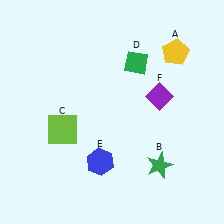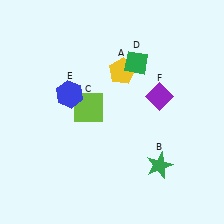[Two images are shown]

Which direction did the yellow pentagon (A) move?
The yellow pentagon (A) moved left.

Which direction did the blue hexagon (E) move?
The blue hexagon (E) moved up.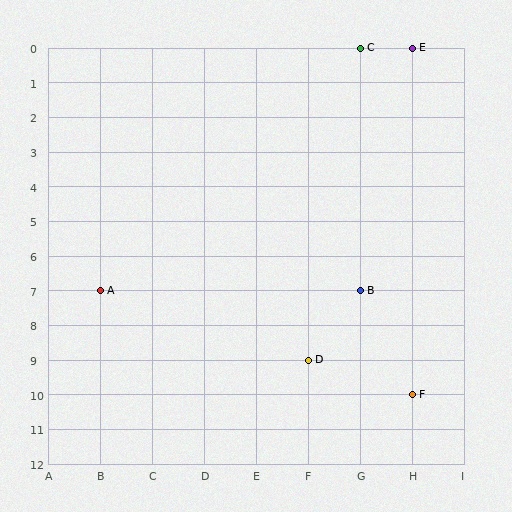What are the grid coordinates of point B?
Point B is at grid coordinates (G, 7).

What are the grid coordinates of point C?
Point C is at grid coordinates (G, 0).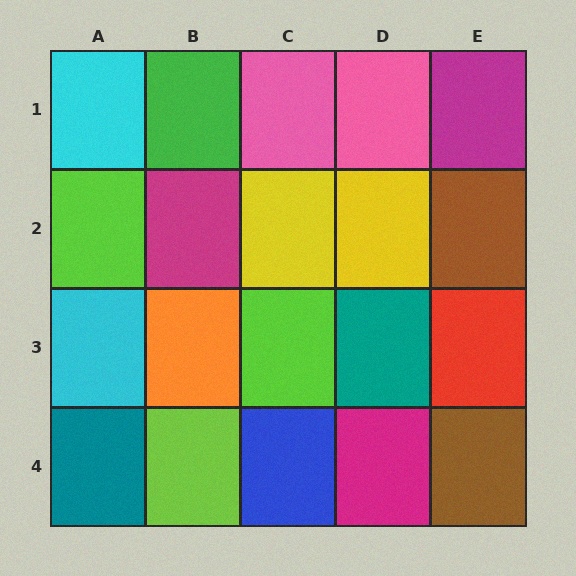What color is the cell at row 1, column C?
Pink.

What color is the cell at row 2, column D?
Yellow.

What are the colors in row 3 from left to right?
Cyan, orange, lime, teal, red.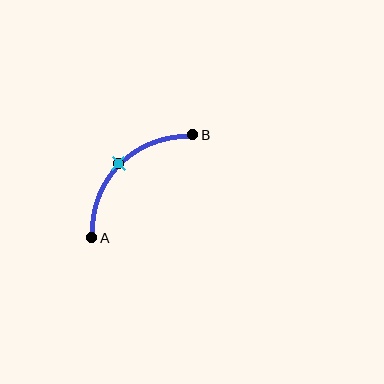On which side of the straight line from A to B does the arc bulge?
The arc bulges above and to the left of the straight line connecting A and B.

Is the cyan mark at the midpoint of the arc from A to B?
Yes. The cyan mark lies on the arc at equal arc-length from both A and B — it is the arc midpoint.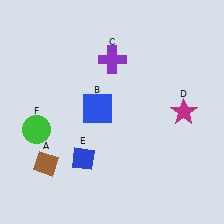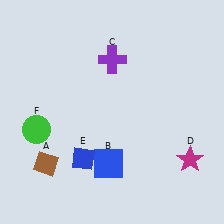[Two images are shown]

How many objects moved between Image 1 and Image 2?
2 objects moved between the two images.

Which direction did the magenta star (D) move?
The magenta star (D) moved down.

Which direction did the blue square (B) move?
The blue square (B) moved down.